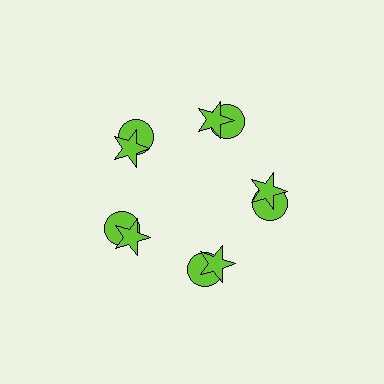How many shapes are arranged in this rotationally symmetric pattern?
There are 10 shapes, arranged in 5 groups of 2.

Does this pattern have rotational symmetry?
Yes, this pattern has 5-fold rotational symmetry. It looks the same after rotating 72 degrees around the center.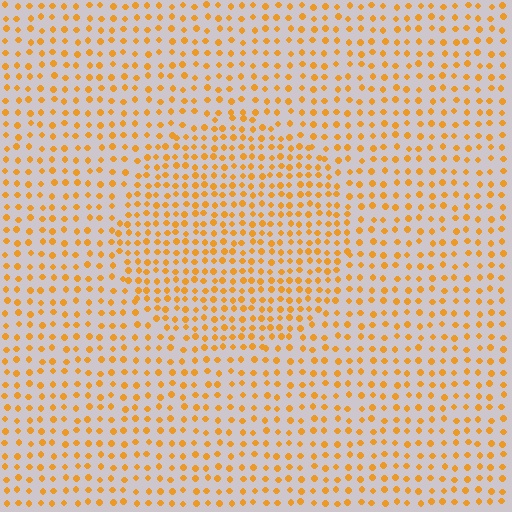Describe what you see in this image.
The image contains small orange elements arranged at two different densities. A circle-shaped region is visible where the elements are more densely packed than the surrounding area.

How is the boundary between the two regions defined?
The boundary is defined by a change in element density (approximately 1.5x ratio). All elements are the same color, size, and shape.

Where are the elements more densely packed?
The elements are more densely packed inside the circle boundary.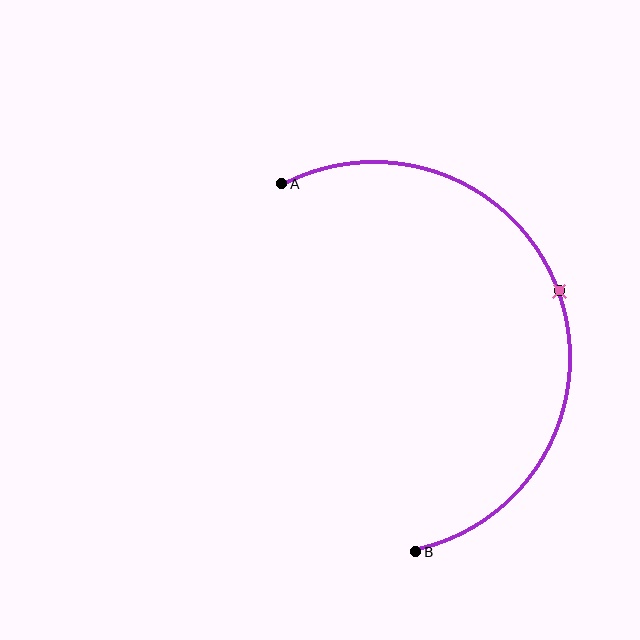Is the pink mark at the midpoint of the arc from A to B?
Yes. The pink mark lies on the arc at equal arc-length from both A and B — it is the arc midpoint.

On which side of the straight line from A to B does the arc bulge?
The arc bulges to the right of the straight line connecting A and B.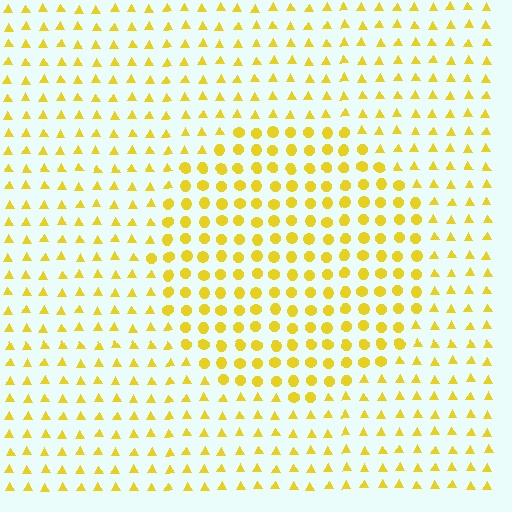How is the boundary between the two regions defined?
The boundary is defined by a change in element shape: circles inside vs. triangles outside. All elements share the same color and spacing.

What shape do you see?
I see a circle.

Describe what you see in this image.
The image is filled with small yellow elements arranged in a uniform grid. A circle-shaped region contains circles, while the surrounding area contains triangles. The boundary is defined purely by the change in element shape.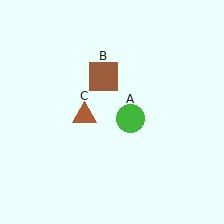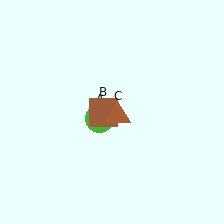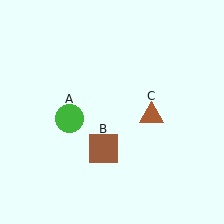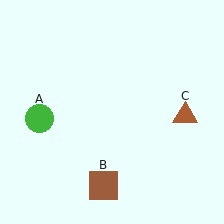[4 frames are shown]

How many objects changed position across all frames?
3 objects changed position: green circle (object A), brown square (object B), brown triangle (object C).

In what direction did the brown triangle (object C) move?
The brown triangle (object C) moved right.